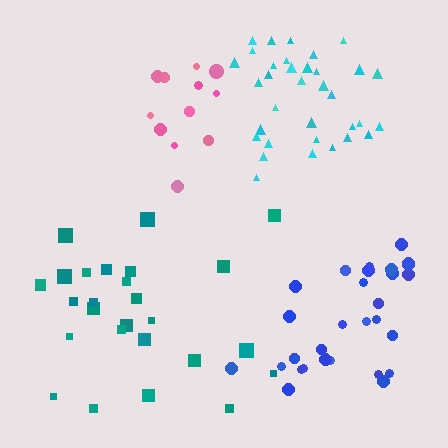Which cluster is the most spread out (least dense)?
Teal.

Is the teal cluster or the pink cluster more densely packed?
Pink.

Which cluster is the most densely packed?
Cyan.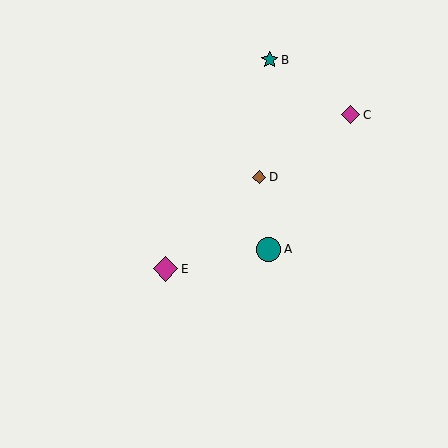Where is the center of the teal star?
The center of the teal star is at (270, 60).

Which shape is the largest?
The magenta diamond (labeled E) is the largest.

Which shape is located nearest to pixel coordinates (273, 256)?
The teal circle (labeled A) at (269, 249) is nearest to that location.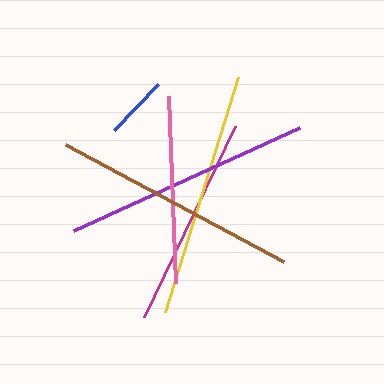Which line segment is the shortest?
The blue line is the shortest at approximately 64 pixels.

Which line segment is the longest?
The purple line is the longest at approximately 248 pixels.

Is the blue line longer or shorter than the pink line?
The pink line is longer than the blue line.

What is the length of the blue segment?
The blue segment is approximately 64 pixels long.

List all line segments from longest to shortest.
From longest to shortest: purple, brown, yellow, magenta, pink, blue.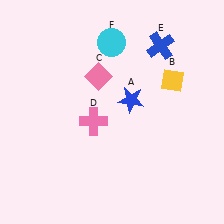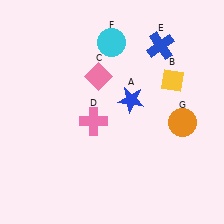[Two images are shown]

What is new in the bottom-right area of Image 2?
An orange circle (G) was added in the bottom-right area of Image 2.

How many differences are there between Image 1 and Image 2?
There is 1 difference between the two images.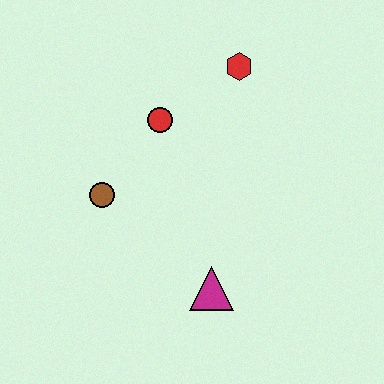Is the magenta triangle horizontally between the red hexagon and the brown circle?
Yes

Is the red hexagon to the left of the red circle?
No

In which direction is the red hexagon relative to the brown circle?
The red hexagon is to the right of the brown circle.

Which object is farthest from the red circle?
The magenta triangle is farthest from the red circle.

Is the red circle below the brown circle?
No